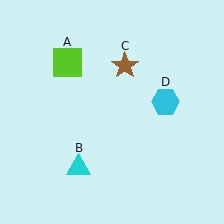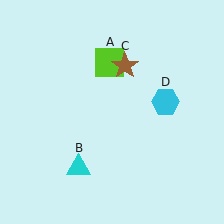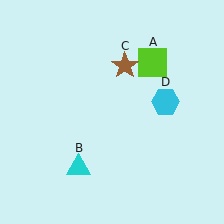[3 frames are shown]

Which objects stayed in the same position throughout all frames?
Cyan triangle (object B) and brown star (object C) and cyan hexagon (object D) remained stationary.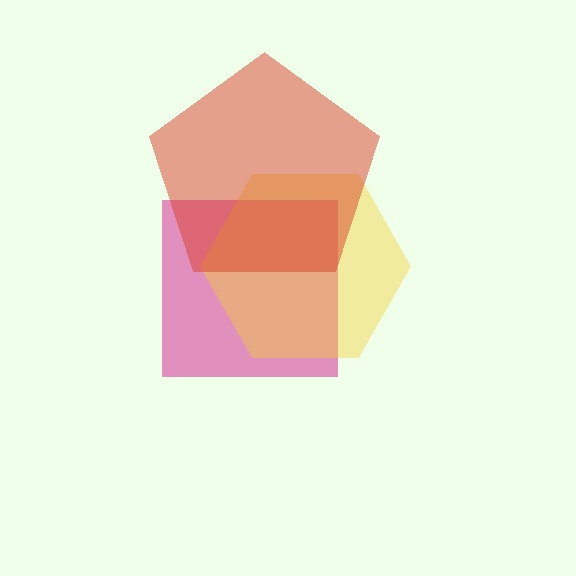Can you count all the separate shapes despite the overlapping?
Yes, there are 3 separate shapes.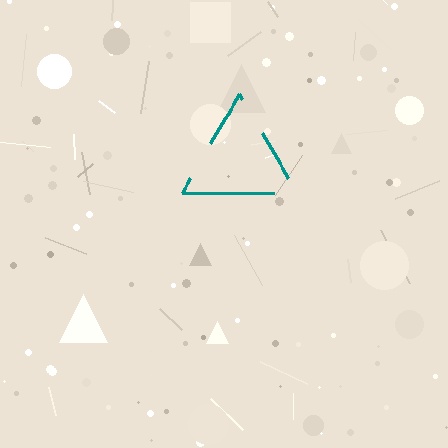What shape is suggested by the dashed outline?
The dashed outline suggests a triangle.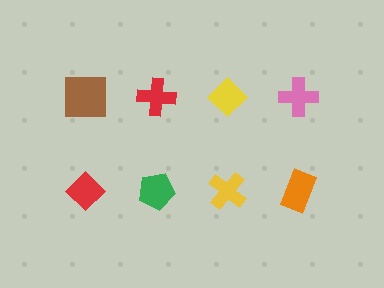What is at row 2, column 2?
A green pentagon.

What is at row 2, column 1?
A red diamond.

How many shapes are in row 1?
4 shapes.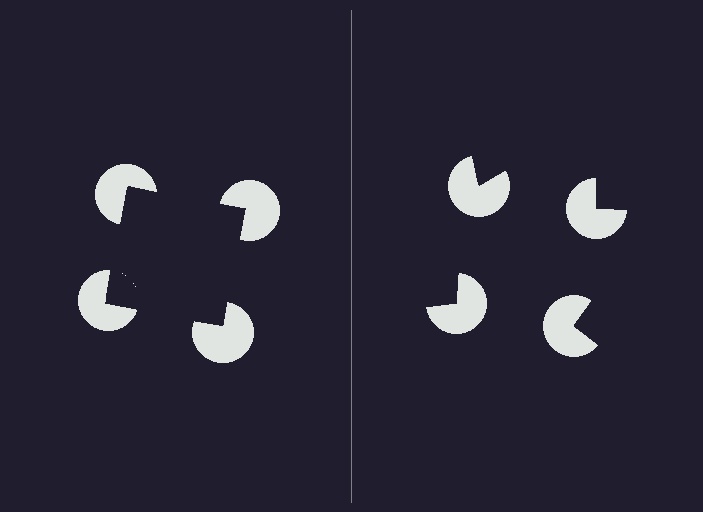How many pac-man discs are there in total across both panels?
8 — 4 on each side.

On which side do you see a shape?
An illusory square appears on the left side. On the right side the wedge cuts are rotated, so no coherent shape forms.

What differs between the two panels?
The pac-man discs are positioned identically on both sides; only the wedge orientations differ. On the left they align to a square; on the right they are misaligned.